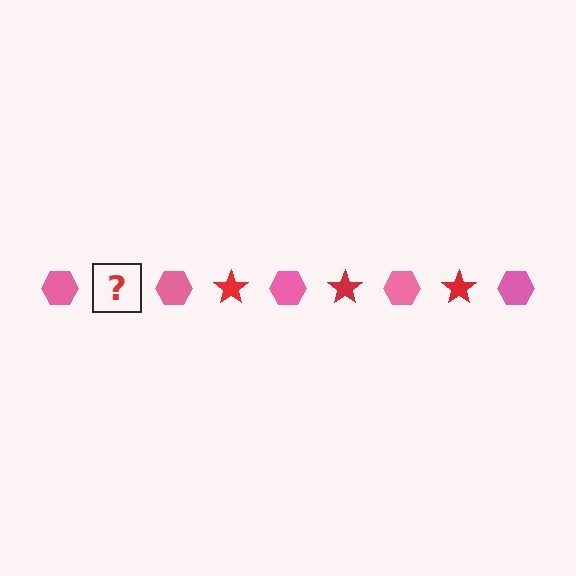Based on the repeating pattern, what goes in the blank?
The blank should be a red star.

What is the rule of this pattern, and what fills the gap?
The rule is that the pattern alternates between pink hexagon and red star. The gap should be filled with a red star.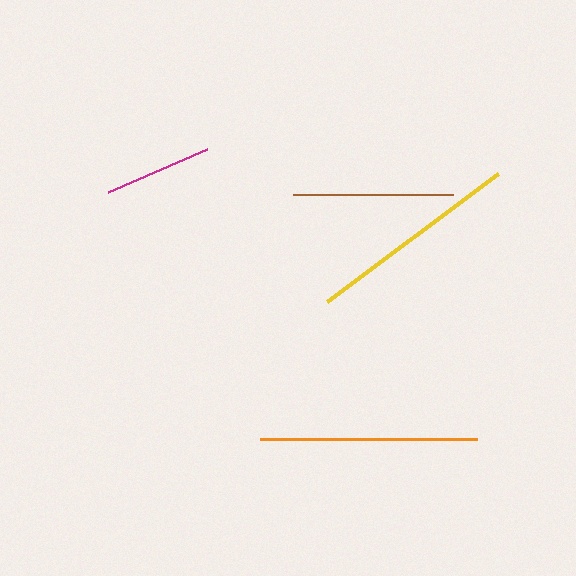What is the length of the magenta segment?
The magenta segment is approximately 108 pixels long.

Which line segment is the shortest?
The magenta line is the shortest at approximately 108 pixels.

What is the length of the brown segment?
The brown segment is approximately 160 pixels long.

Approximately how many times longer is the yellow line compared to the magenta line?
The yellow line is approximately 2.0 times the length of the magenta line.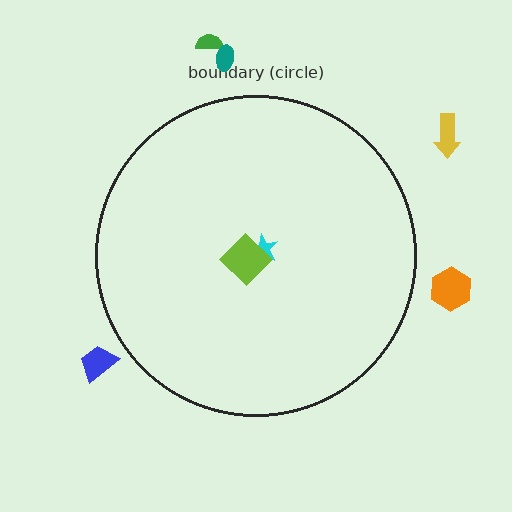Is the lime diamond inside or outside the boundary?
Inside.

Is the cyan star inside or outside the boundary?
Inside.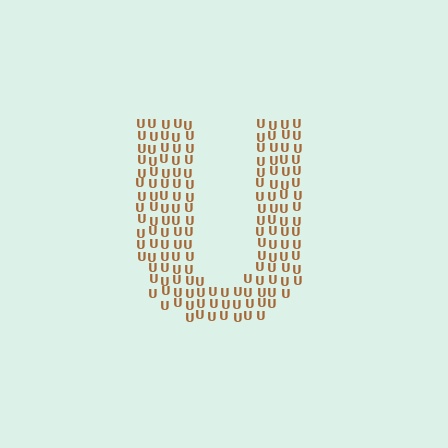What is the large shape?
The large shape is the letter U.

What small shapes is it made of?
It is made of small letter U's.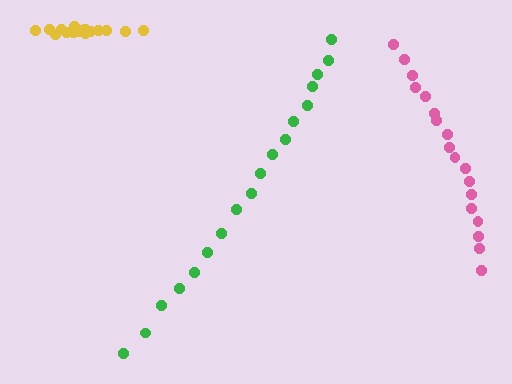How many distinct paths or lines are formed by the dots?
There are 3 distinct paths.